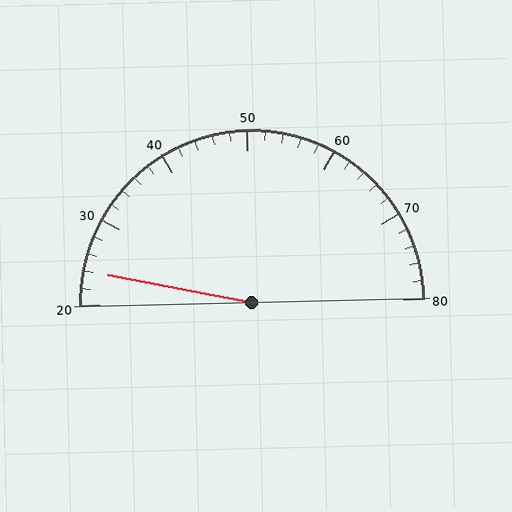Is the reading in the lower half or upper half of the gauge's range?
The reading is in the lower half of the range (20 to 80).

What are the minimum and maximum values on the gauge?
The gauge ranges from 20 to 80.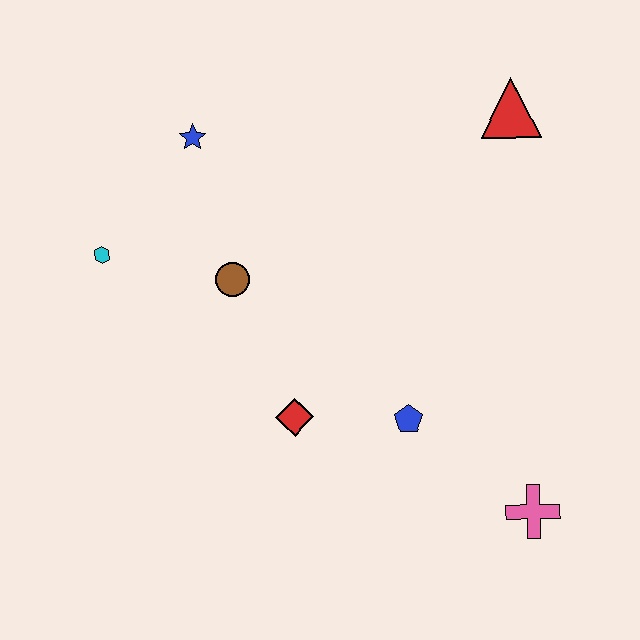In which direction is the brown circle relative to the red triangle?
The brown circle is to the left of the red triangle.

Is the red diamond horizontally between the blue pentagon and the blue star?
Yes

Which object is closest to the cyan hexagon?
The brown circle is closest to the cyan hexagon.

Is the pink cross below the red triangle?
Yes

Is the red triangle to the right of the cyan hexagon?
Yes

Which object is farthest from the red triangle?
The cyan hexagon is farthest from the red triangle.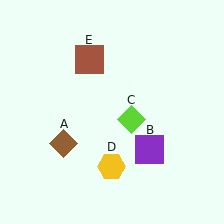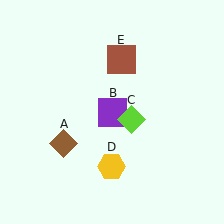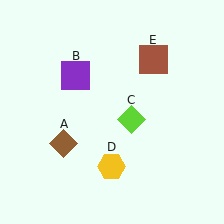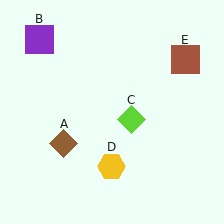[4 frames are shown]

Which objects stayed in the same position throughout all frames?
Brown diamond (object A) and lime diamond (object C) and yellow hexagon (object D) remained stationary.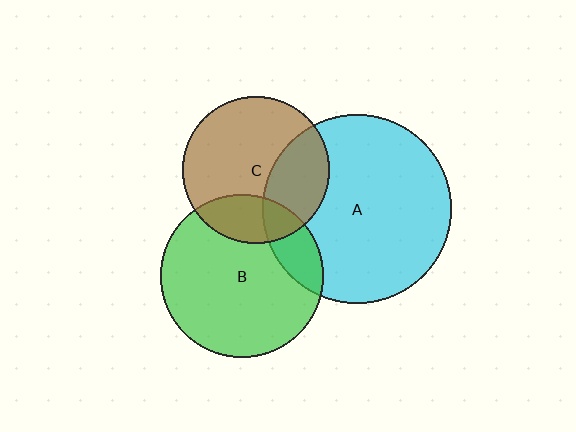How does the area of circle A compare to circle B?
Approximately 1.4 times.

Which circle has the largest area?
Circle A (cyan).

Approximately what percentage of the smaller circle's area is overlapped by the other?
Approximately 20%.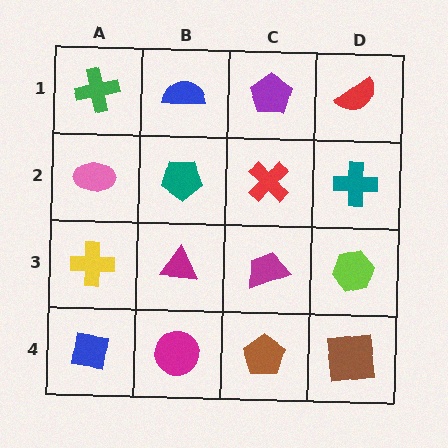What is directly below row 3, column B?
A magenta circle.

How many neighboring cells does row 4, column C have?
3.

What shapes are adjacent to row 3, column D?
A teal cross (row 2, column D), a brown square (row 4, column D), a magenta trapezoid (row 3, column C).